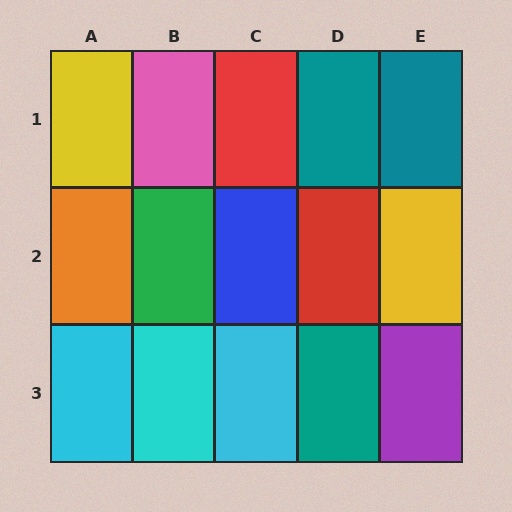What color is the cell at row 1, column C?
Red.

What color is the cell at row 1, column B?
Pink.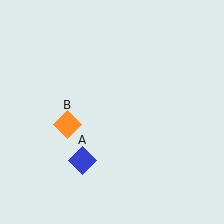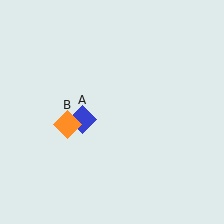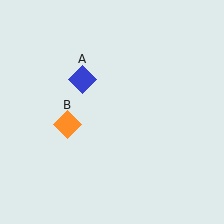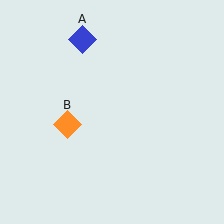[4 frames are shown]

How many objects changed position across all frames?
1 object changed position: blue diamond (object A).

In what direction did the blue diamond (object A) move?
The blue diamond (object A) moved up.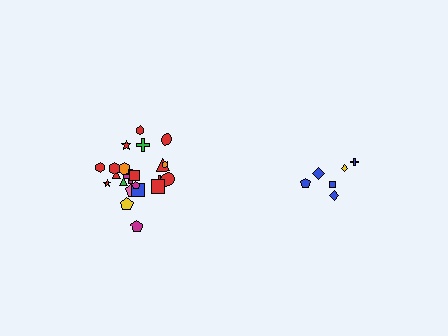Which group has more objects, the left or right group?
The left group.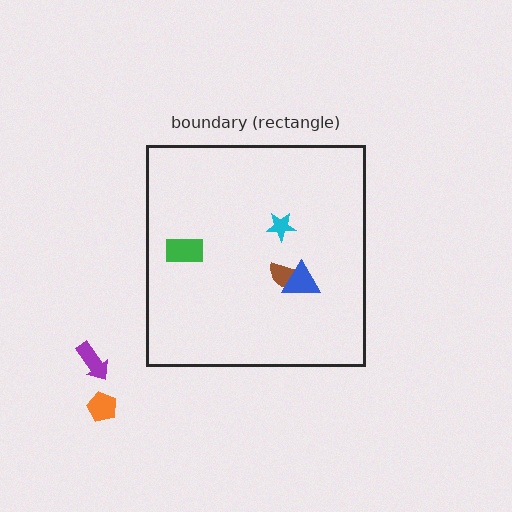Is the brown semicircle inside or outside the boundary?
Inside.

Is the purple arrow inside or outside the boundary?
Outside.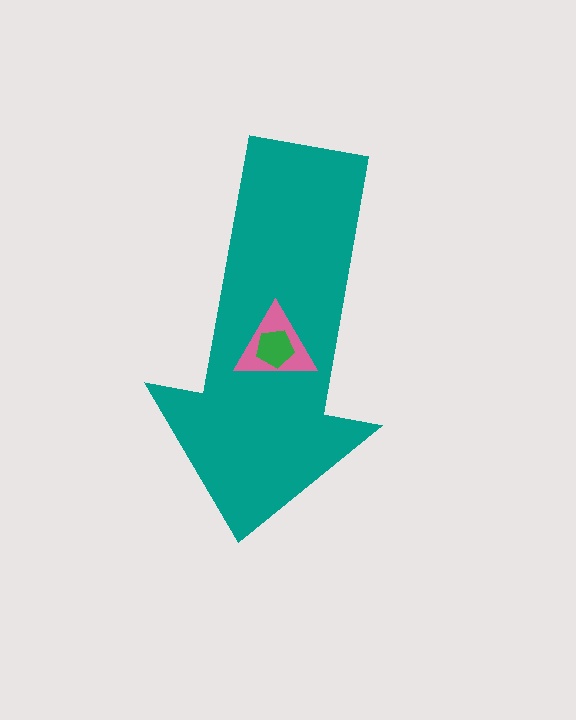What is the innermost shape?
The green pentagon.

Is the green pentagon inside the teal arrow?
Yes.